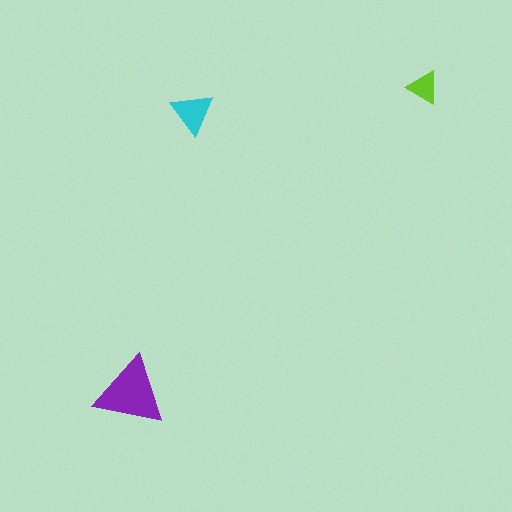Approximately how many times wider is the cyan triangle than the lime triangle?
About 1.5 times wider.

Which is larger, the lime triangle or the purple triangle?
The purple one.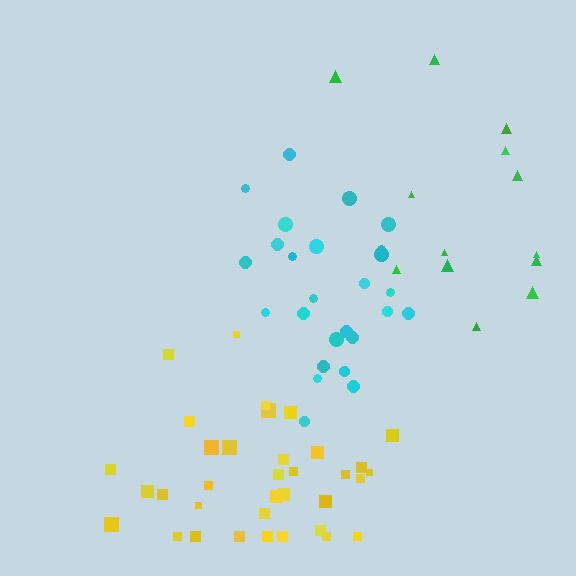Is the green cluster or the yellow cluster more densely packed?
Yellow.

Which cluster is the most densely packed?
Yellow.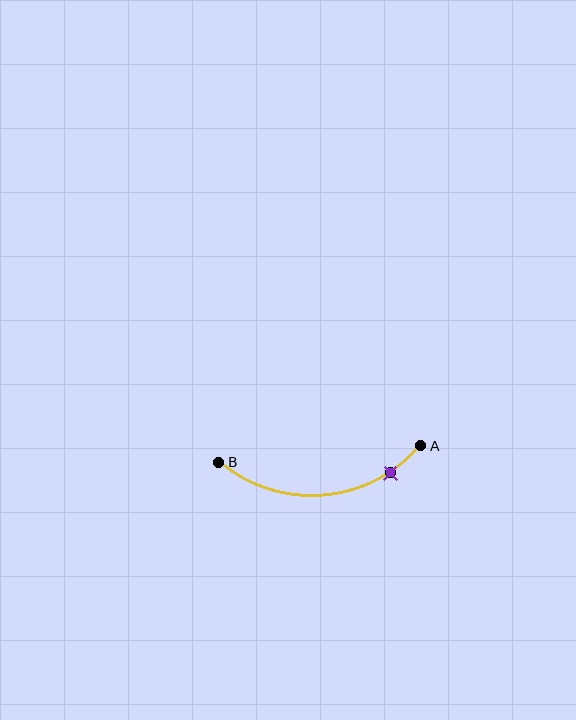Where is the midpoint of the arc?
The arc midpoint is the point on the curve farthest from the straight line joining A and B. It sits below that line.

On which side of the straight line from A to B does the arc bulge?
The arc bulges below the straight line connecting A and B.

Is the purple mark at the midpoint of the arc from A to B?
No. The purple mark lies on the arc but is closer to endpoint A. The arc midpoint would be at the point on the curve equidistant along the arc from both A and B.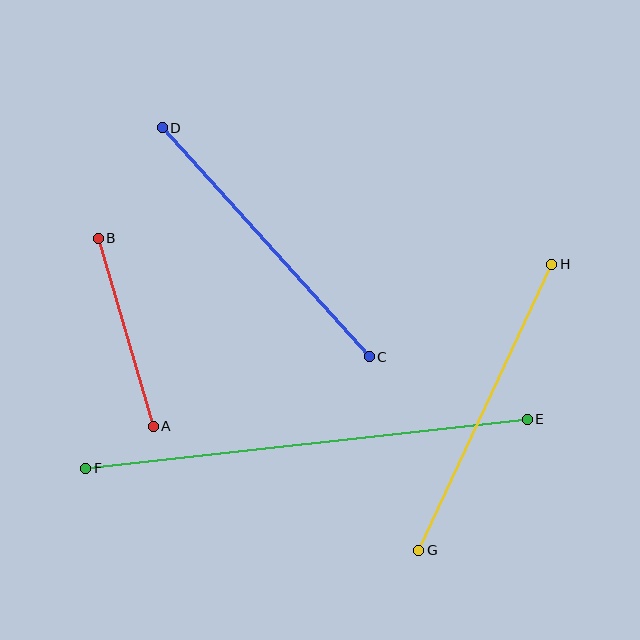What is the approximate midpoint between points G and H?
The midpoint is at approximately (485, 407) pixels.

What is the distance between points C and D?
The distance is approximately 309 pixels.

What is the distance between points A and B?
The distance is approximately 196 pixels.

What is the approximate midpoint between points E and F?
The midpoint is at approximately (307, 444) pixels.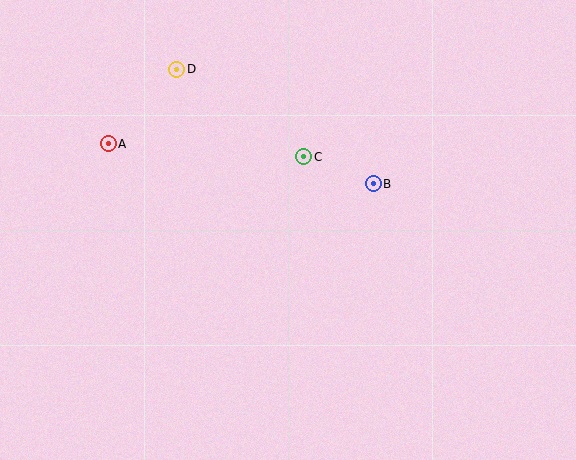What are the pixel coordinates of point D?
Point D is at (177, 69).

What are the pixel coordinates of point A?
Point A is at (108, 144).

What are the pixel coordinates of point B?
Point B is at (373, 184).